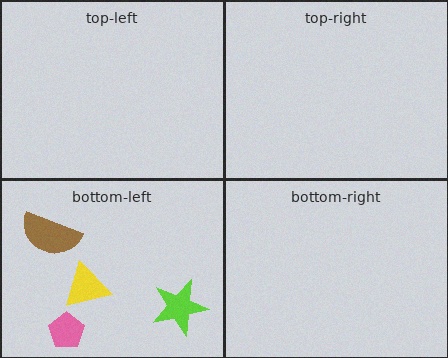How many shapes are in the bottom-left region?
4.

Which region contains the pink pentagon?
The bottom-left region.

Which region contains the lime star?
The bottom-left region.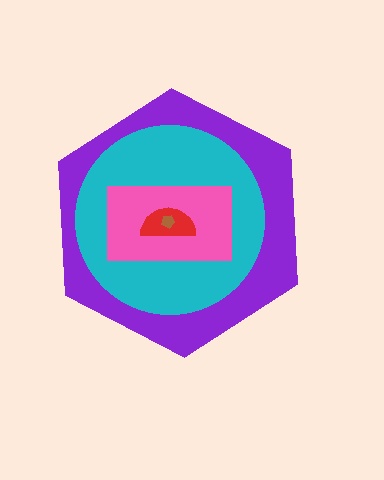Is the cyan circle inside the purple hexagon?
Yes.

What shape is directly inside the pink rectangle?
The red semicircle.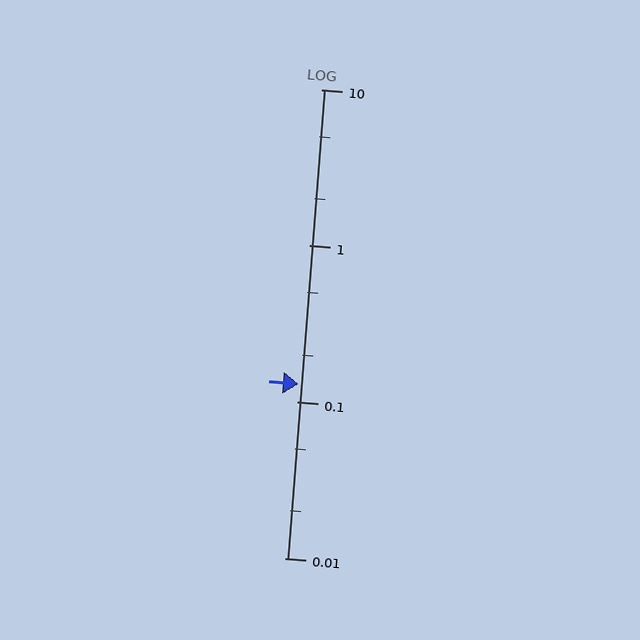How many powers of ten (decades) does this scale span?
The scale spans 3 decades, from 0.01 to 10.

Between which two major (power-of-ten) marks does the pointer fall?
The pointer is between 0.1 and 1.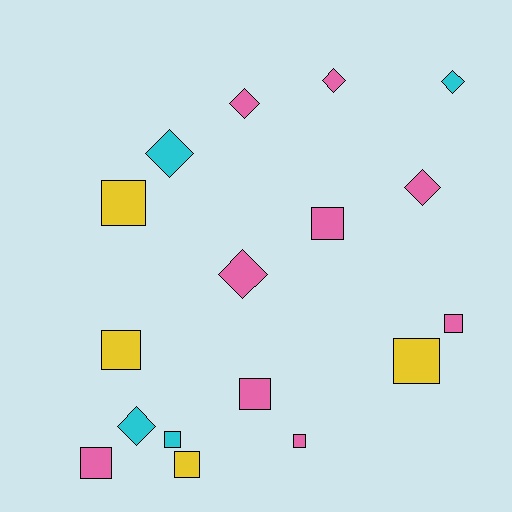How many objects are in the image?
There are 17 objects.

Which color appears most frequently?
Pink, with 9 objects.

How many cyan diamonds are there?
There are 3 cyan diamonds.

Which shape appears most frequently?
Square, with 10 objects.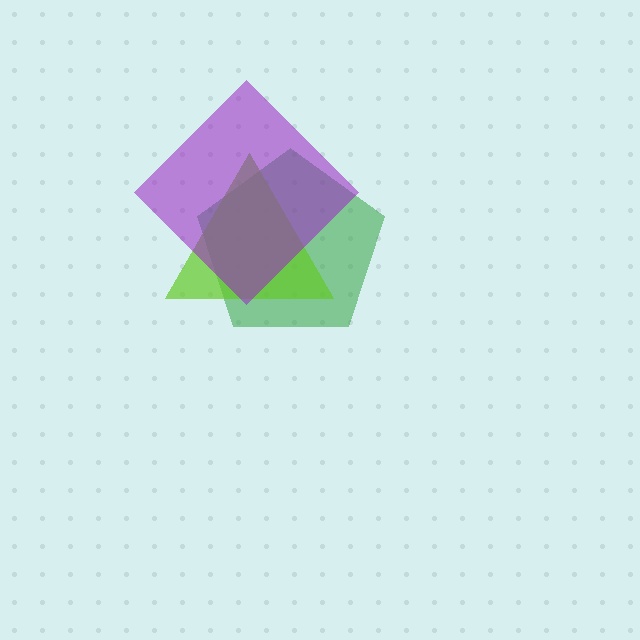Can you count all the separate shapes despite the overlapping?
Yes, there are 3 separate shapes.